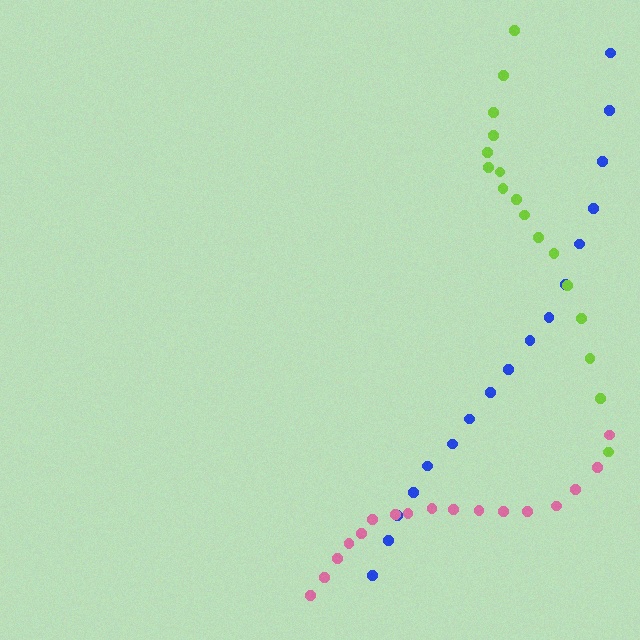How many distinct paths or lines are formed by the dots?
There are 3 distinct paths.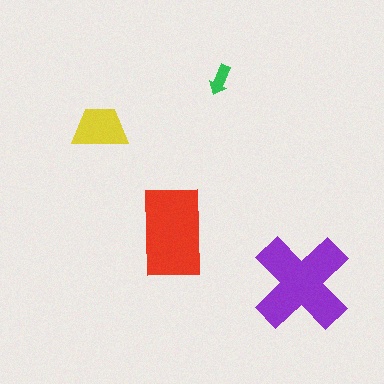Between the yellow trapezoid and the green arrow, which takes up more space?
The yellow trapezoid.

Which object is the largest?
The purple cross.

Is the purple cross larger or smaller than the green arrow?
Larger.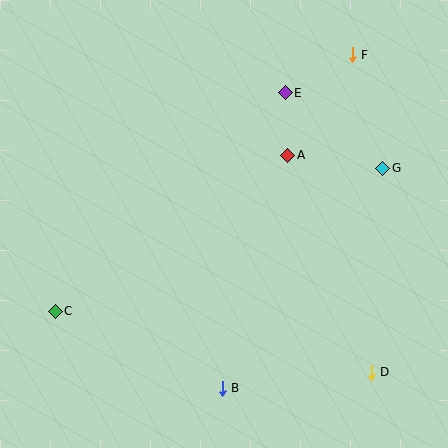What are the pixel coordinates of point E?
Point E is at (285, 93).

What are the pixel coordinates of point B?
Point B is at (222, 388).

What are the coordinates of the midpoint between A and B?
The midpoint between A and B is at (255, 272).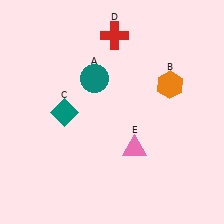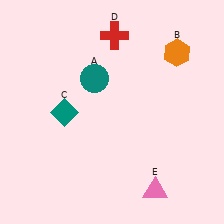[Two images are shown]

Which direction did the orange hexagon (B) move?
The orange hexagon (B) moved up.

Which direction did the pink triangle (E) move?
The pink triangle (E) moved down.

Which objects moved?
The objects that moved are: the orange hexagon (B), the pink triangle (E).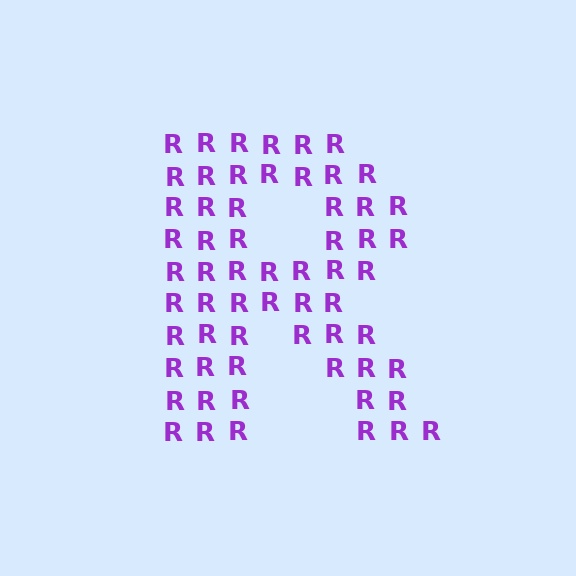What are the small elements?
The small elements are letter R's.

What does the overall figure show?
The overall figure shows the letter R.